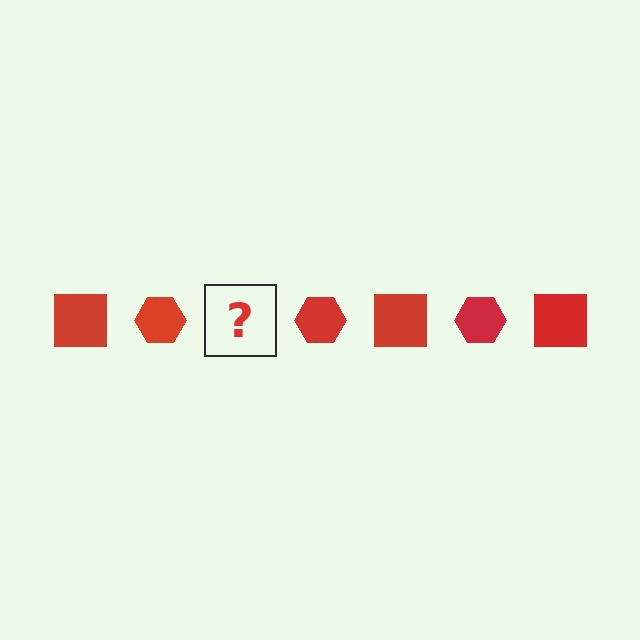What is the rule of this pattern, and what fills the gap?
The rule is that the pattern cycles through square, hexagon shapes in red. The gap should be filled with a red square.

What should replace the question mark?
The question mark should be replaced with a red square.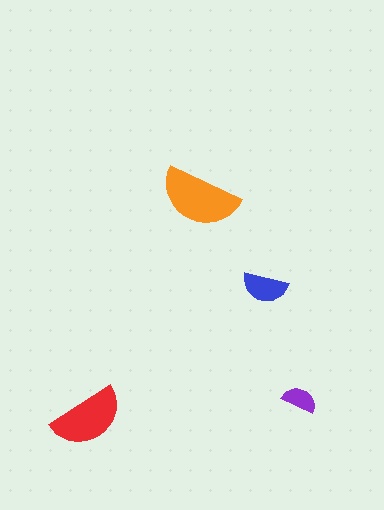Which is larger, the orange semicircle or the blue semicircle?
The orange one.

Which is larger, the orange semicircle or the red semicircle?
The orange one.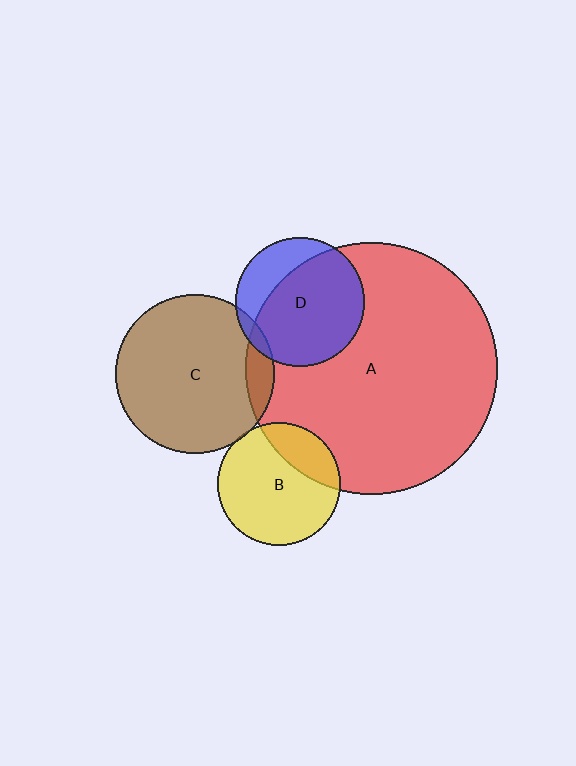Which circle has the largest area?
Circle A (red).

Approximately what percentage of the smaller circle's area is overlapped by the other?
Approximately 10%.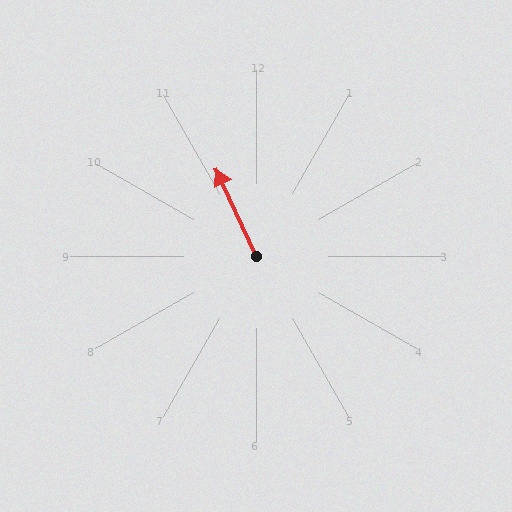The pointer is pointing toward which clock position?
Roughly 11 o'clock.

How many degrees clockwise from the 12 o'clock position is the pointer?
Approximately 335 degrees.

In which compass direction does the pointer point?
Northwest.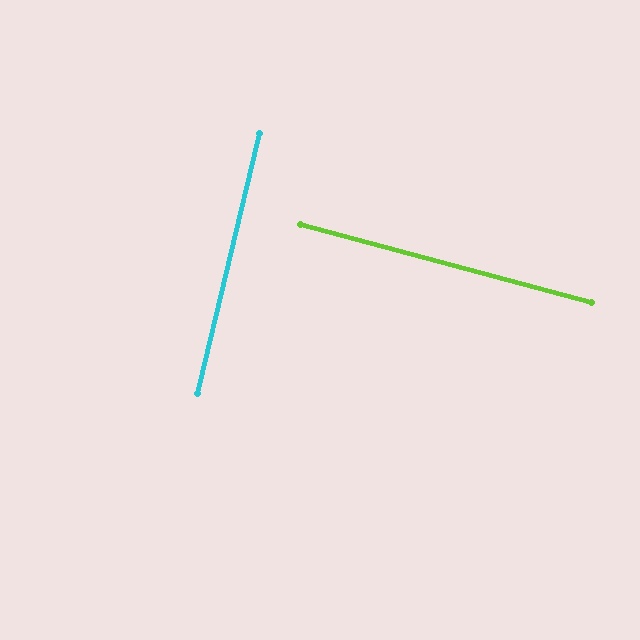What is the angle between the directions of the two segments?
Approximately 88 degrees.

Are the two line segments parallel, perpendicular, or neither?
Perpendicular — they meet at approximately 88°.